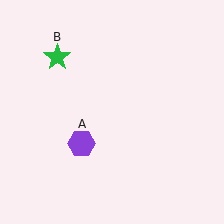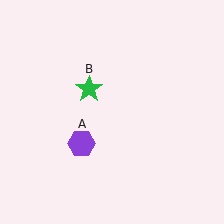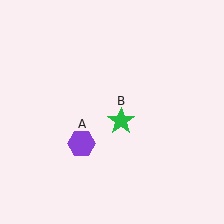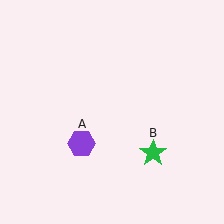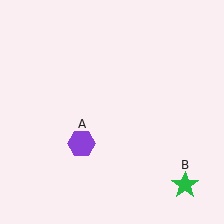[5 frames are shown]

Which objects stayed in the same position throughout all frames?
Purple hexagon (object A) remained stationary.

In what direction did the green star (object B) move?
The green star (object B) moved down and to the right.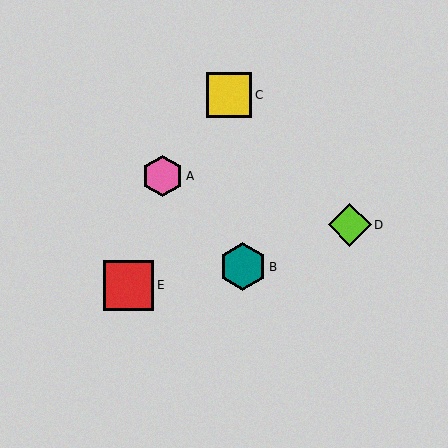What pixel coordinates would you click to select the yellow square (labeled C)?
Click at (229, 95) to select the yellow square C.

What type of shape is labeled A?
Shape A is a pink hexagon.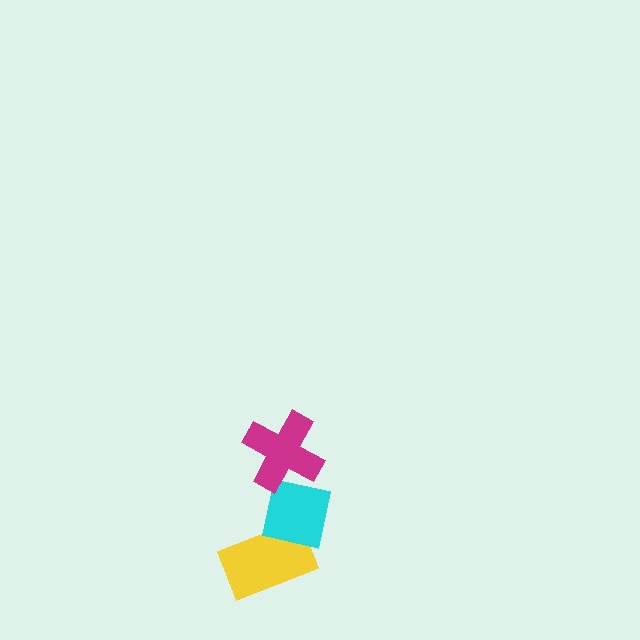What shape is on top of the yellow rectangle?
The cyan square is on top of the yellow rectangle.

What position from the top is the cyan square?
The cyan square is 2nd from the top.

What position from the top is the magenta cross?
The magenta cross is 1st from the top.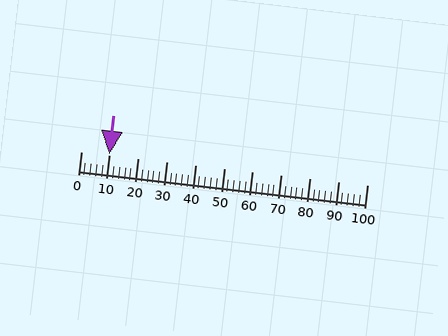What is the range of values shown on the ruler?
The ruler shows values from 0 to 100.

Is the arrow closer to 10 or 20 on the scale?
The arrow is closer to 10.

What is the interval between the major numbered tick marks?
The major tick marks are spaced 10 units apart.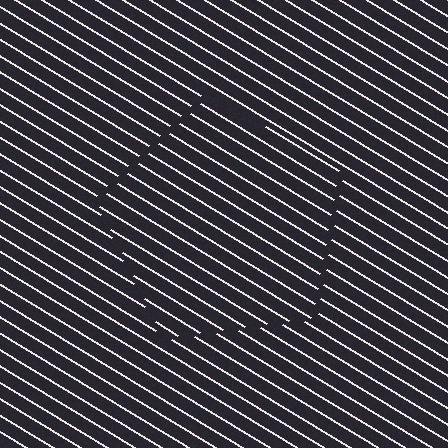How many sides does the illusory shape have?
5 sides — the line-ends trace a pentagon.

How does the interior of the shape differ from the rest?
The interior of the shape contains the same grating, shifted by half a period — the contour is defined by the phase discontinuity where line-ends from the inner and outer gratings abut.